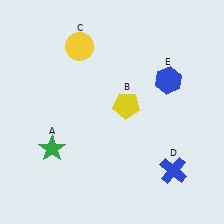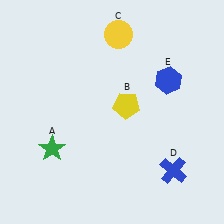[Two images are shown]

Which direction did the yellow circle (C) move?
The yellow circle (C) moved right.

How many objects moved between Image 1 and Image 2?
1 object moved between the two images.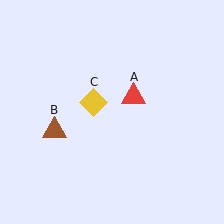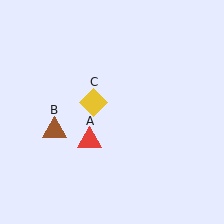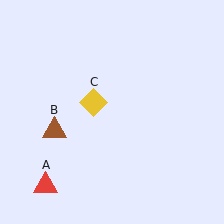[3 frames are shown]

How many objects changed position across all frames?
1 object changed position: red triangle (object A).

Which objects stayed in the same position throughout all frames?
Brown triangle (object B) and yellow diamond (object C) remained stationary.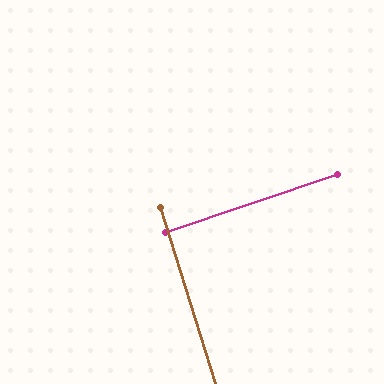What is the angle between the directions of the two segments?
Approximately 89 degrees.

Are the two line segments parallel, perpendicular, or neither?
Perpendicular — they meet at approximately 89°.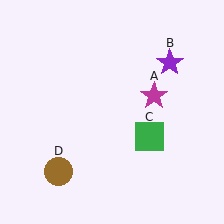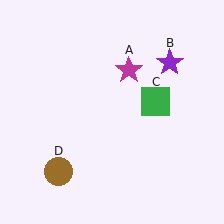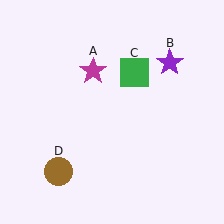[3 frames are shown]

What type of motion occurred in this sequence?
The magenta star (object A), green square (object C) rotated counterclockwise around the center of the scene.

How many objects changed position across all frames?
2 objects changed position: magenta star (object A), green square (object C).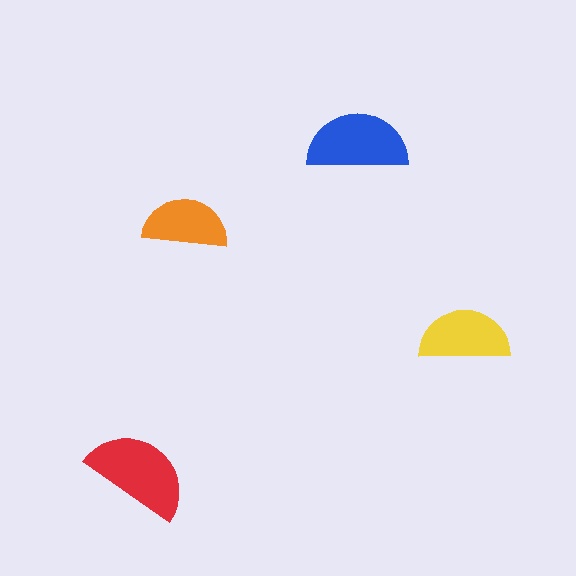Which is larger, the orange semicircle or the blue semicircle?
The blue one.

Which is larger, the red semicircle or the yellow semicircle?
The red one.